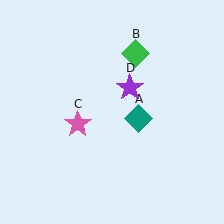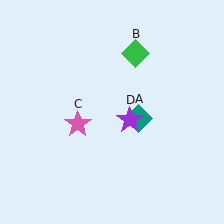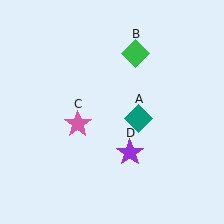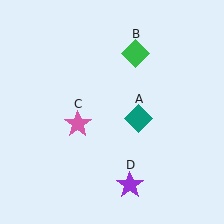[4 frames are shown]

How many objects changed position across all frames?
1 object changed position: purple star (object D).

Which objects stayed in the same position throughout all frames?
Teal diamond (object A) and green diamond (object B) and pink star (object C) remained stationary.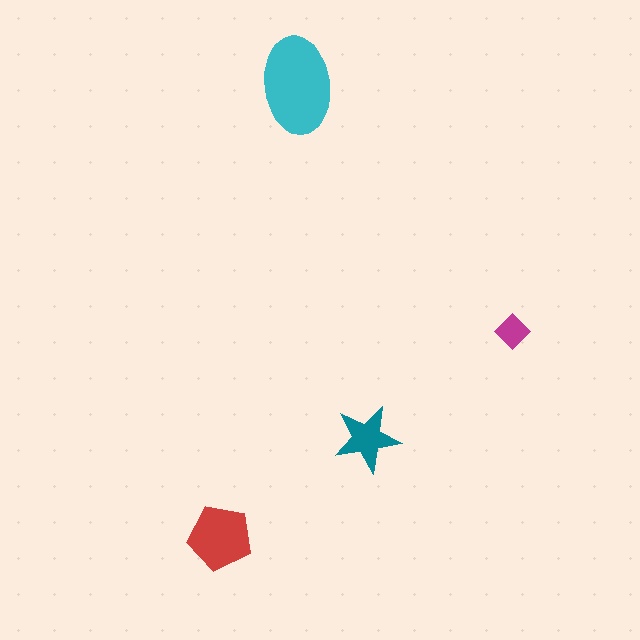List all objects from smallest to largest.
The magenta diamond, the teal star, the red pentagon, the cyan ellipse.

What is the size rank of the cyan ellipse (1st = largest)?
1st.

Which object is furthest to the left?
The red pentagon is leftmost.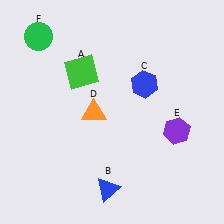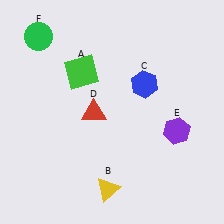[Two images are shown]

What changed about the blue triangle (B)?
In Image 1, B is blue. In Image 2, it changed to yellow.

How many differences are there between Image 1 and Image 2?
There are 2 differences between the two images.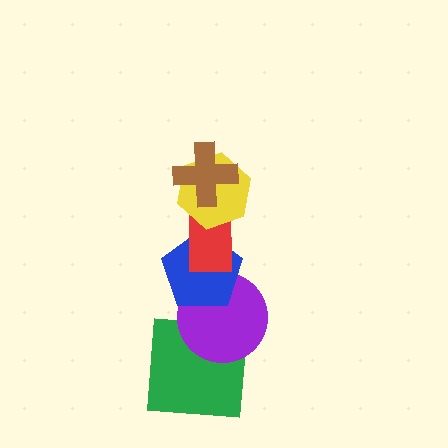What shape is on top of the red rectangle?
The yellow hexagon is on top of the red rectangle.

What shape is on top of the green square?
The purple circle is on top of the green square.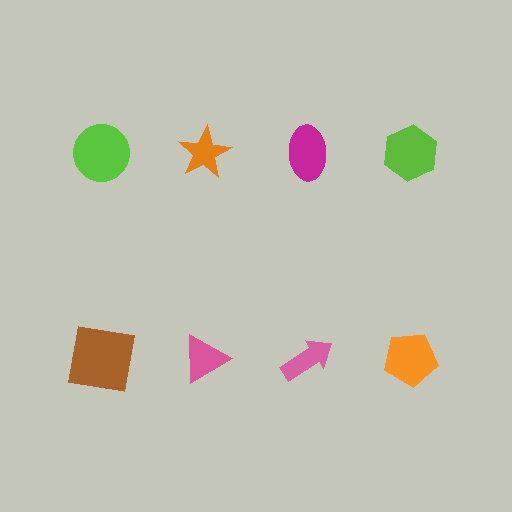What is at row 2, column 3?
A pink arrow.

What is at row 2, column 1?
A brown square.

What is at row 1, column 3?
A magenta ellipse.